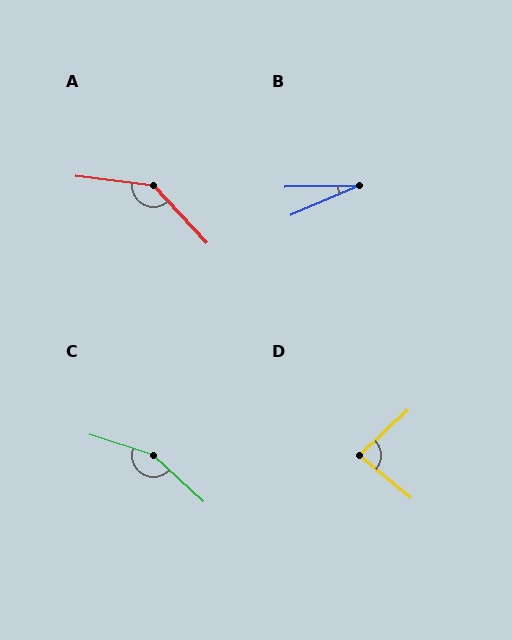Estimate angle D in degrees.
Approximately 83 degrees.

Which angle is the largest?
C, at approximately 156 degrees.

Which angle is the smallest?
B, at approximately 22 degrees.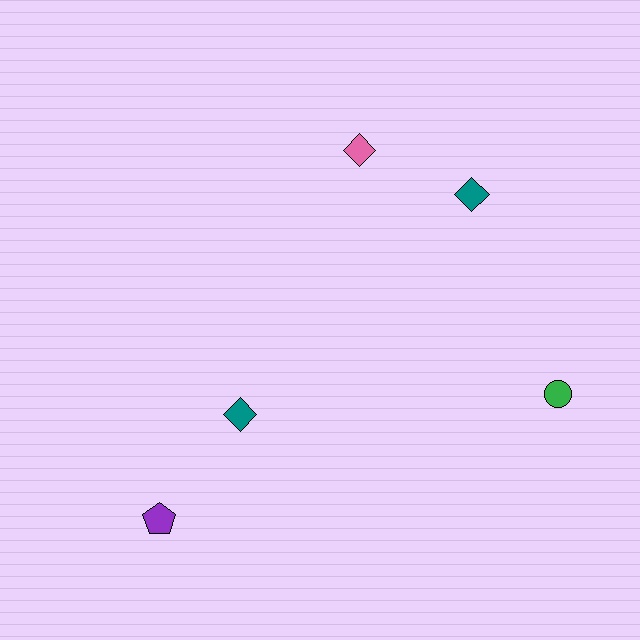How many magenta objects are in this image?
There are no magenta objects.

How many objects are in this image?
There are 5 objects.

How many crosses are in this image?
There are no crosses.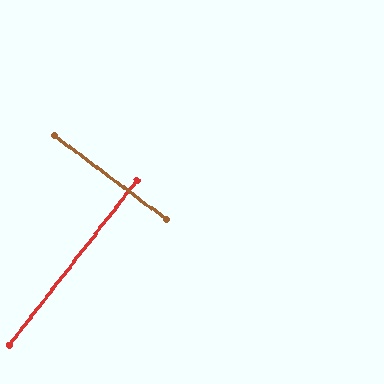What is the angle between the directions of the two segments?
Approximately 89 degrees.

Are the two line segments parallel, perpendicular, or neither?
Perpendicular — they meet at approximately 89°.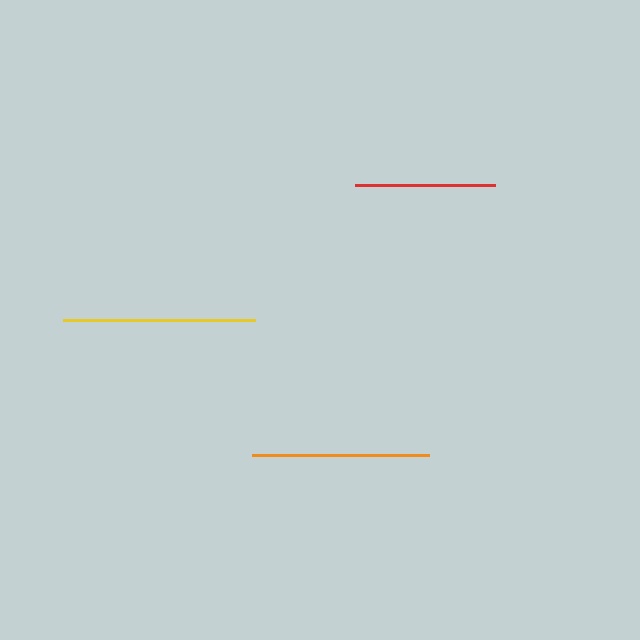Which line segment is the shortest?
The red line is the shortest at approximately 140 pixels.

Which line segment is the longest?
The yellow line is the longest at approximately 192 pixels.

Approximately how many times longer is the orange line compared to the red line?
The orange line is approximately 1.3 times the length of the red line.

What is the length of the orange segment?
The orange segment is approximately 176 pixels long.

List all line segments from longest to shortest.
From longest to shortest: yellow, orange, red.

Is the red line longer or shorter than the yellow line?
The yellow line is longer than the red line.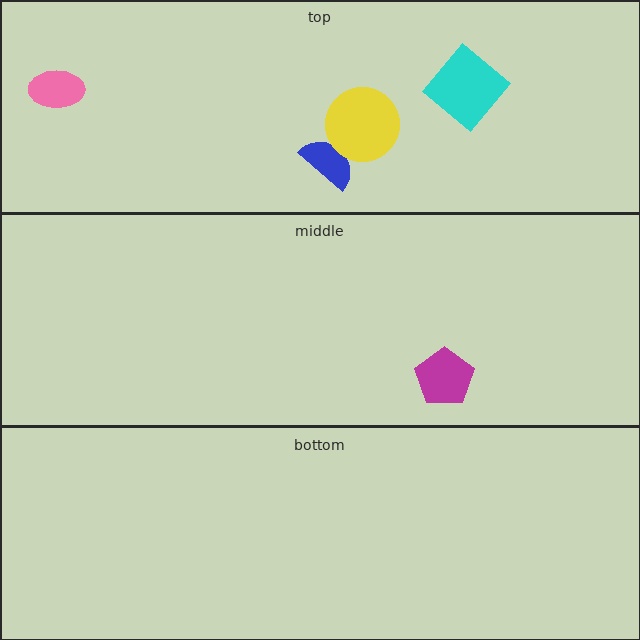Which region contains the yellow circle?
The top region.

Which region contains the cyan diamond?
The top region.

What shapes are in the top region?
The pink ellipse, the cyan diamond, the blue semicircle, the yellow circle.